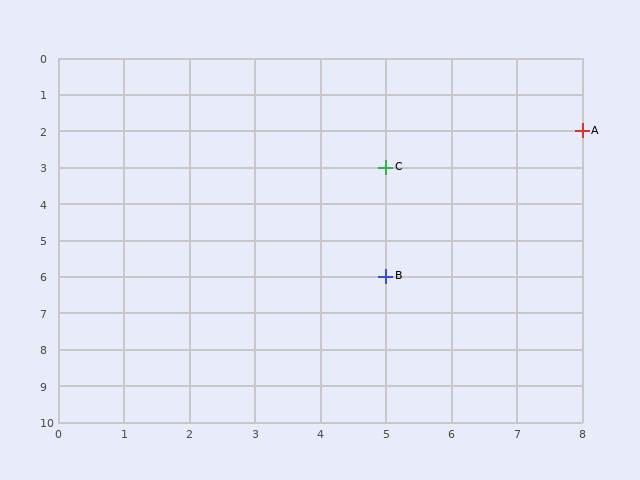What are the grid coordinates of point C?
Point C is at grid coordinates (5, 3).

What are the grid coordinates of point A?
Point A is at grid coordinates (8, 2).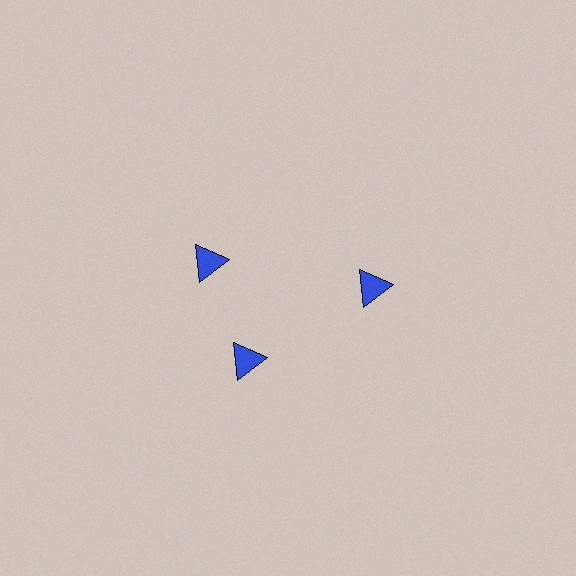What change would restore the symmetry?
The symmetry would be restored by rotating it back into even spacing with its neighbors so that all 3 triangles sit at equal angles and equal distance from the center.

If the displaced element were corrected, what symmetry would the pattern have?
It would have 3-fold rotational symmetry — the pattern would map onto itself every 120 degrees.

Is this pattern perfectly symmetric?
No. The 3 blue triangles are arranged in a ring, but one element near the 11 o'clock position is rotated out of alignment along the ring, breaking the 3-fold rotational symmetry.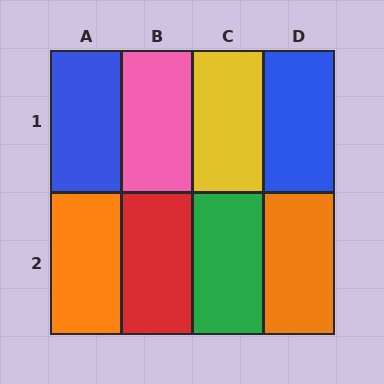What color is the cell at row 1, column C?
Yellow.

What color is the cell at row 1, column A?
Blue.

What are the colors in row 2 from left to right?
Orange, red, green, orange.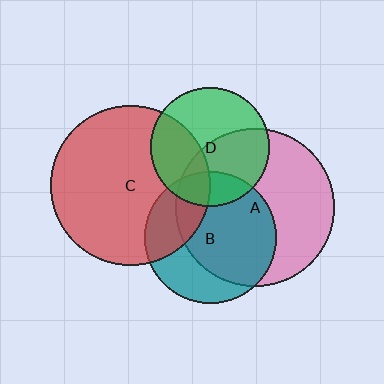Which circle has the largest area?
Circle C (red).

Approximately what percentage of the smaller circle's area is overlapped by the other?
Approximately 35%.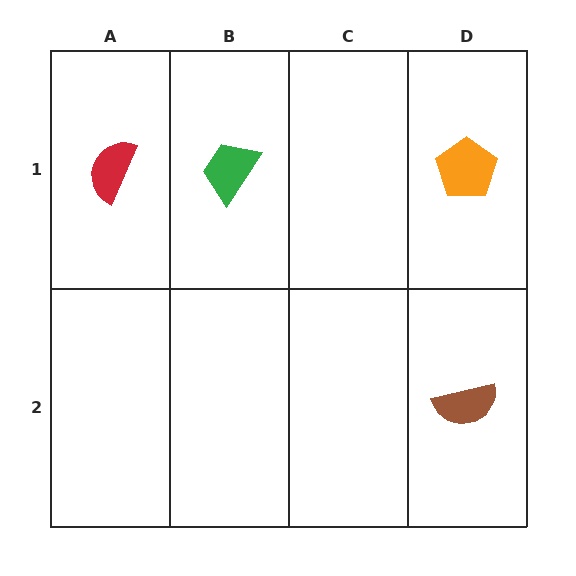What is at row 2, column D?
A brown semicircle.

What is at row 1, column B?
A green trapezoid.